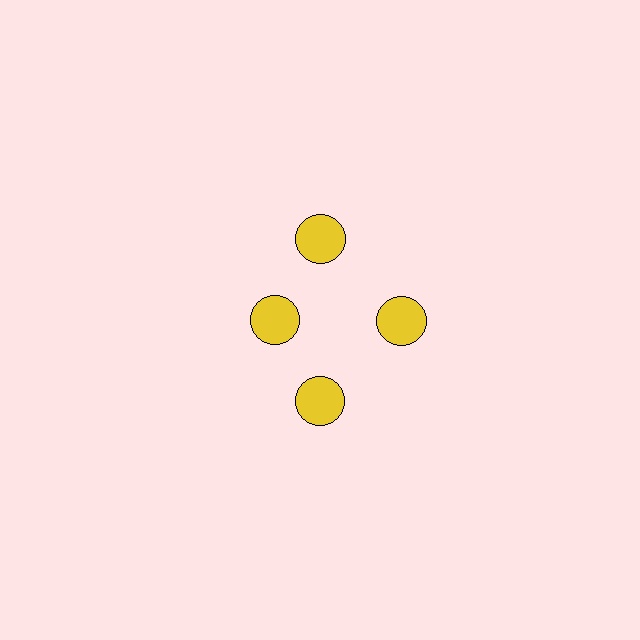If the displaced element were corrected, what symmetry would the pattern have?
It would have 4-fold rotational symmetry — the pattern would map onto itself every 90 degrees.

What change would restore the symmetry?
The symmetry would be restored by moving it outward, back onto the ring so that all 4 circles sit at equal angles and equal distance from the center.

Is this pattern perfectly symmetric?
No. The 4 yellow circles are arranged in a ring, but one element near the 9 o'clock position is pulled inward toward the center, breaking the 4-fold rotational symmetry.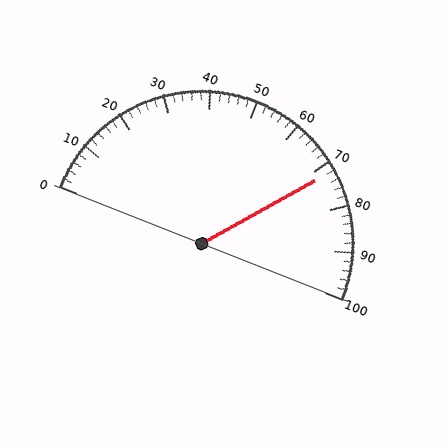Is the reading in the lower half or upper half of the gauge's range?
The reading is in the upper half of the range (0 to 100).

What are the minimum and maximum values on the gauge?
The gauge ranges from 0 to 100.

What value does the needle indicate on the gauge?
The needle indicates approximately 72.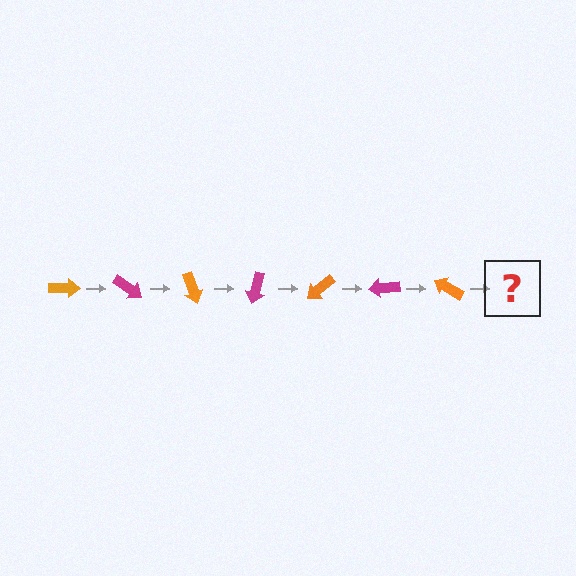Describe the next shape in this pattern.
It should be a magenta arrow, rotated 245 degrees from the start.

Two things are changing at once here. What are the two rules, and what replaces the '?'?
The two rules are that it rotates 35 degrees each step and the color cycles through orange and magenta. The '?' should be a magenta arrow, rotated 245 degrees from the start.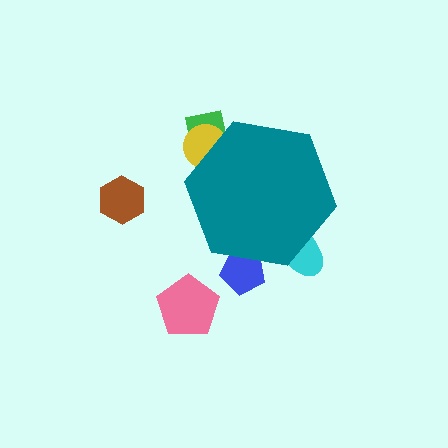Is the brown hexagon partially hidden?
No, the brown hexagon is fully visible.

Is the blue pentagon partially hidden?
Yes, the blue pentagon is partially hidden behind the teal hexagon.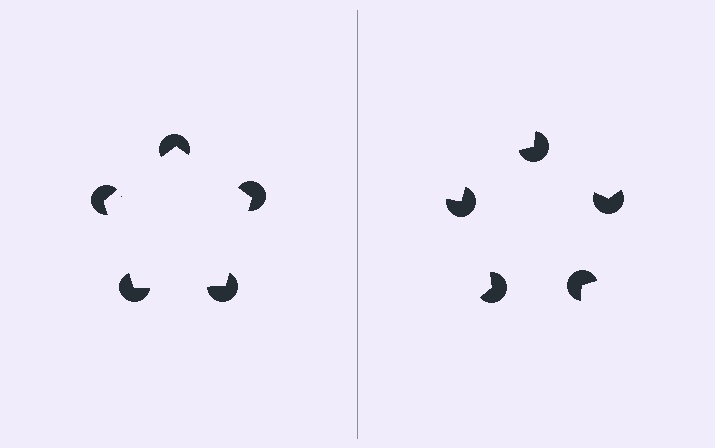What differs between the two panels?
The pac-man discs are positioned identically on both sides; only the wedge orientations differ. On the left they align to a pentagon; on the right they are misaligned.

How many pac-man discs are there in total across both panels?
10 — 5 on each side.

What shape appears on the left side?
An illusory pentagon.